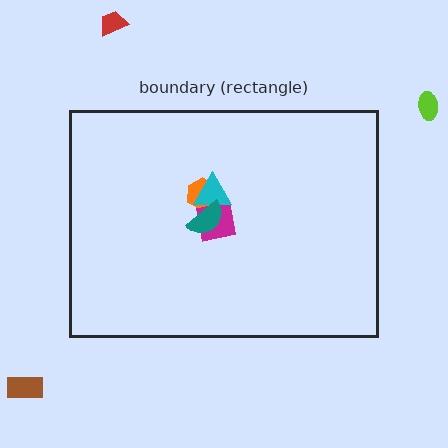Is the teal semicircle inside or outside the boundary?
Inside.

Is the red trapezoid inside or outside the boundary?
Outside.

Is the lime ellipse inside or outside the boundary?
Outside.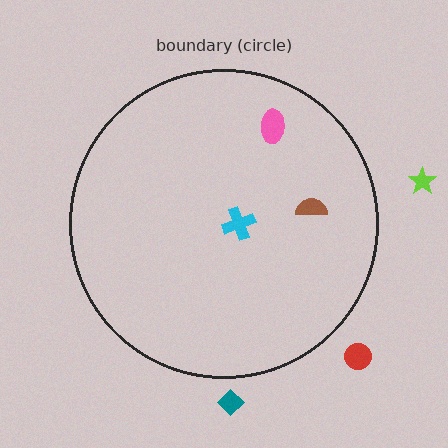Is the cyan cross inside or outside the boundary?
Inside.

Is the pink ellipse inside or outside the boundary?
Inside.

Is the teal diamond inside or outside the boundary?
Outside.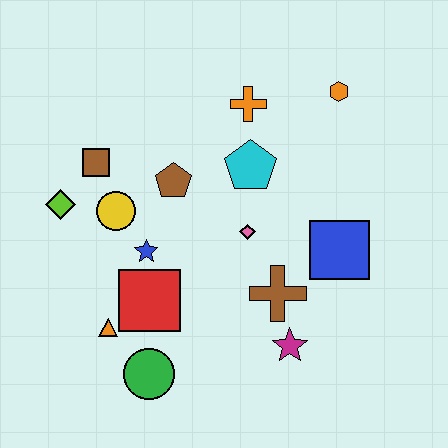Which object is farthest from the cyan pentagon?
The green circle is farthest from the cyan pentagon.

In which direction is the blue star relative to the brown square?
The blue star is below the brown square.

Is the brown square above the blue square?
Yes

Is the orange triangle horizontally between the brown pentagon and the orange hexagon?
No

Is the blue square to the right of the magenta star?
Yes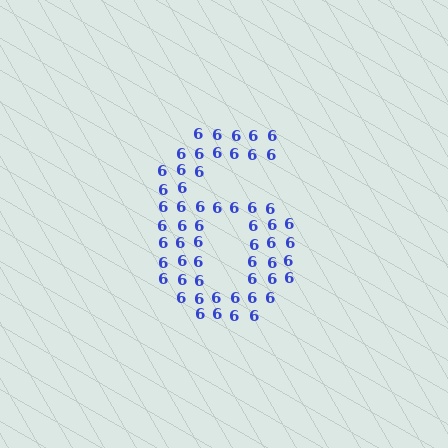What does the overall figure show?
The overall figure shows the digit 6.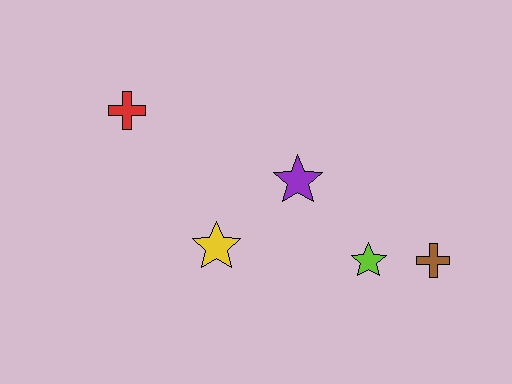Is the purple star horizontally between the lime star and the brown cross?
No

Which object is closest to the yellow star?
The purple star is closest to the yellow star.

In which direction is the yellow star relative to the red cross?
The yellow star is below the red cross.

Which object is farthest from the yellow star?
The brown cross is farthest from the yellow star.